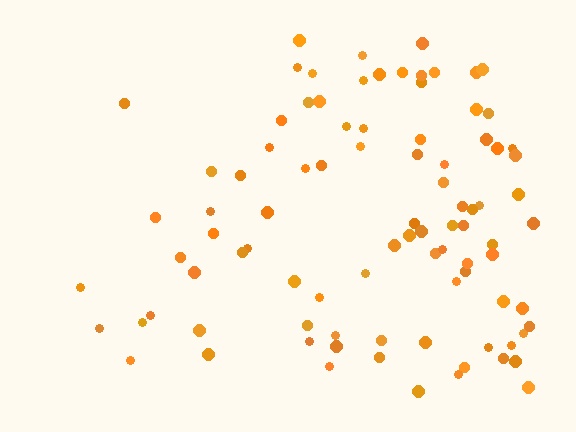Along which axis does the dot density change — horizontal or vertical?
Horizontal.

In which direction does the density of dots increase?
From left to right, with the right side densest.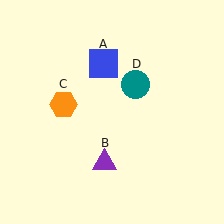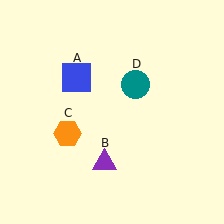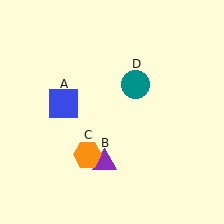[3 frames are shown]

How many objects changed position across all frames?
2 objects changed position: blue square (object A), orange hexagon (object C).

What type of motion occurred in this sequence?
The blue square (object A), orange hexagon (object C) rotated counterclockwise around the center of the scene.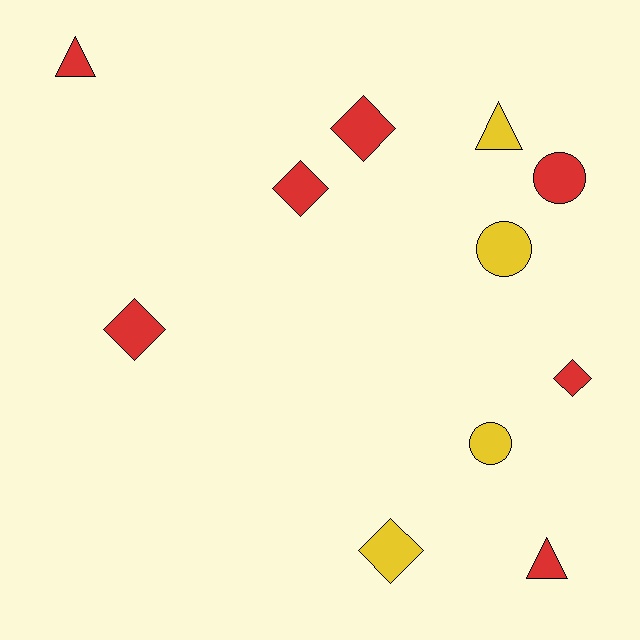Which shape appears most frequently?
Diamond, with 5 objects.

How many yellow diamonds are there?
There is 1 yellow diamond.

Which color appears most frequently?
Red, with 7 objects.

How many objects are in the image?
There are 11 objects.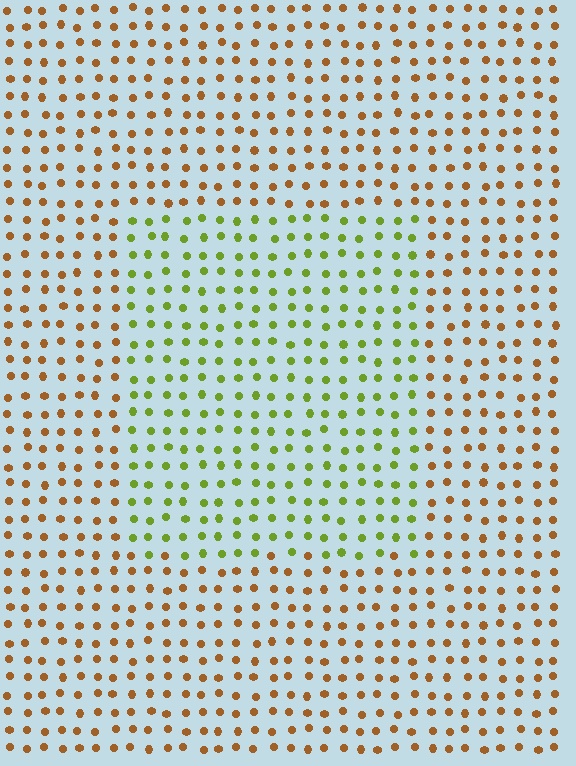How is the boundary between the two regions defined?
The boundary is defined purely by a slight shift in hue (about 57 degrees). Spacing, size, and orientation are identical on both sides.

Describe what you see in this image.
The image is filled with small brown elements in a uniform arrangement. A rectangle-shaped region is visible where the elements are tinted to a slightly different hue, forming a subtle color boundary.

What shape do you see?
I see a rectangle.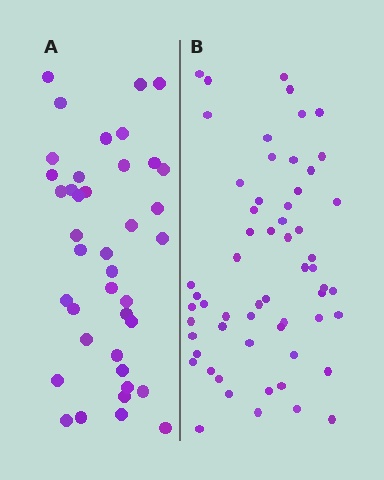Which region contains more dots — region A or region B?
Region B (the right region) has more dots.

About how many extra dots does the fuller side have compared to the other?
Region B has approximately 20 more dots than region A.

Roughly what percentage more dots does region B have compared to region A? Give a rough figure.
About 50% more.